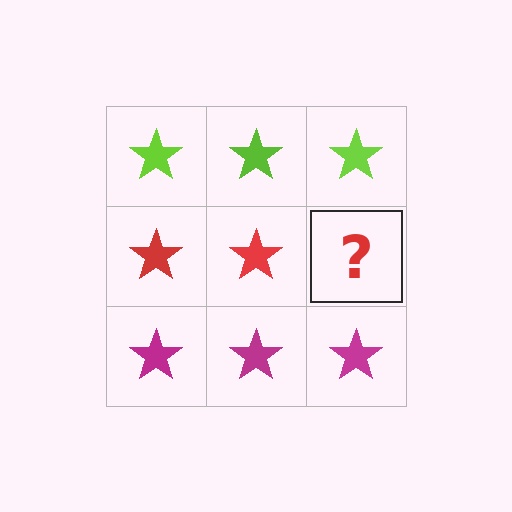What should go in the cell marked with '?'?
The missing cell should contain a red star.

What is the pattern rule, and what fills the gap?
The rule is that each row has a consistent color. The gap should be filled with a red star.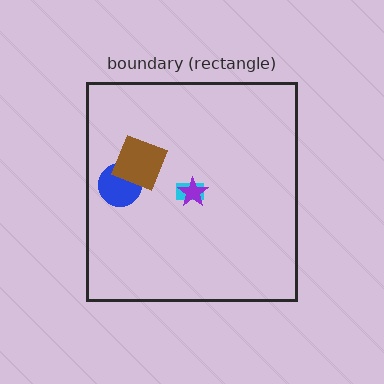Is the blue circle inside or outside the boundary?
Inside.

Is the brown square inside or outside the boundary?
Inside.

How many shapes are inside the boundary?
4 inside, 0 outside.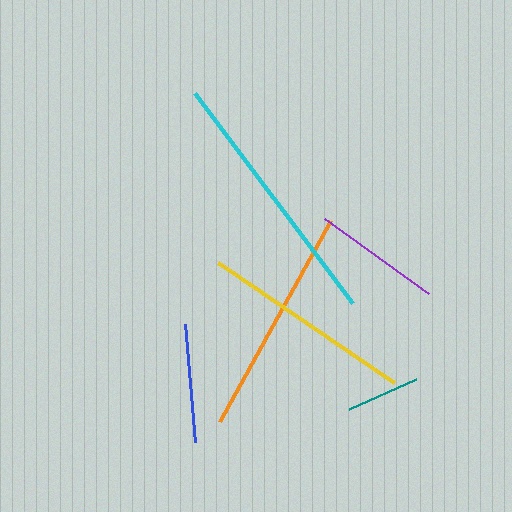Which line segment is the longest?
The cyan line is the longest at approximately 263 pixels.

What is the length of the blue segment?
The blue segment is approximately 119 pixels long.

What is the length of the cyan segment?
The cyan segment is approximately 263 pixels long.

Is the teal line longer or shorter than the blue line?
The blue line is longer than the teal line.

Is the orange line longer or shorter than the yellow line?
The orange line is longer than the yellow line.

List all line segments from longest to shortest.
From longest to shortest: cyan, orange, yellow, purple, blue, teal.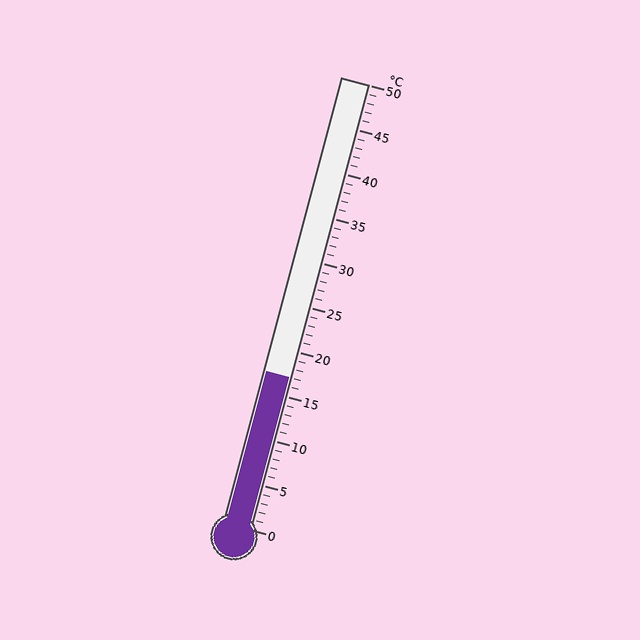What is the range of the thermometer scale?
The thermometer scale ranges from 0°C to 50°C.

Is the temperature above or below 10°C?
The temperature is above 10°C.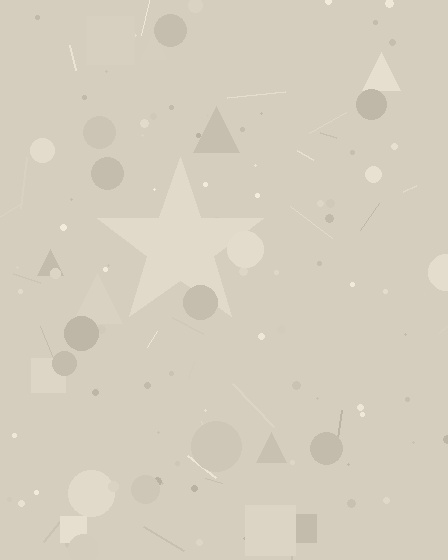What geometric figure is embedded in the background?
A star is embedded in the background.